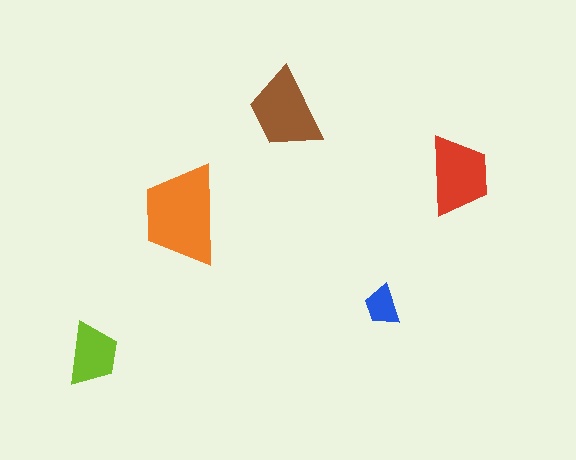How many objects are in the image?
There are 5 objects in the image.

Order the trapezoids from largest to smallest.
the orange one, the brown one, the red one, the lime one, the blue one.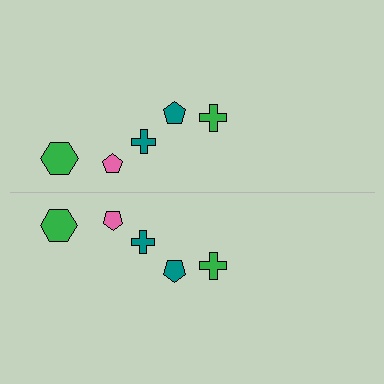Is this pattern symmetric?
Yes, this pattern has bilateral (reflection) symmetry.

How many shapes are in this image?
There are 10 shapes in this image.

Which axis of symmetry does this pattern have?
The pattern has a horizontal axis of symmetry running through the center of the image.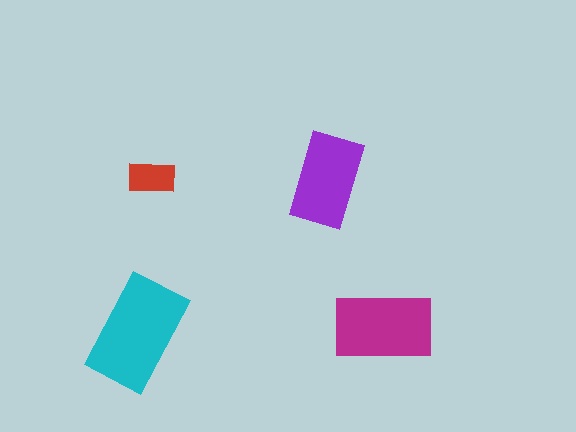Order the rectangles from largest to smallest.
the cyan one, the magenta one, the purple one, the red one.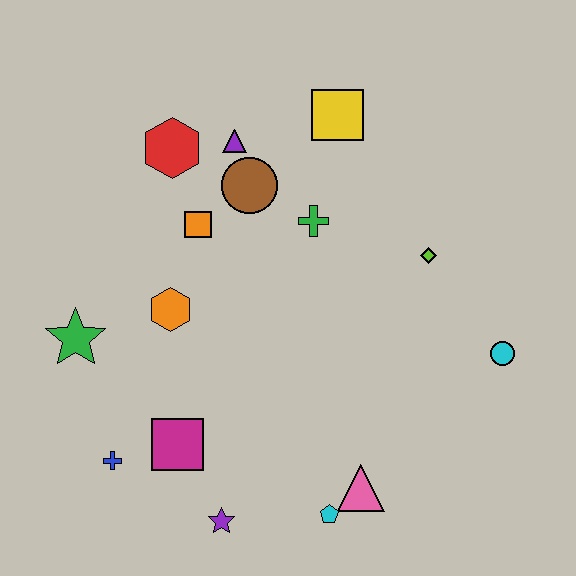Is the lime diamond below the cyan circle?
No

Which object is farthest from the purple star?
The yellow square is farthest from the purple star.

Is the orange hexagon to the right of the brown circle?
No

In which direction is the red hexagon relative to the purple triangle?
The red hexagon is to the left of the purple triangle.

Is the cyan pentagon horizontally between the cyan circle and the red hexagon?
Yes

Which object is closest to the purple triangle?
The brown circle is closest to the purple triangle.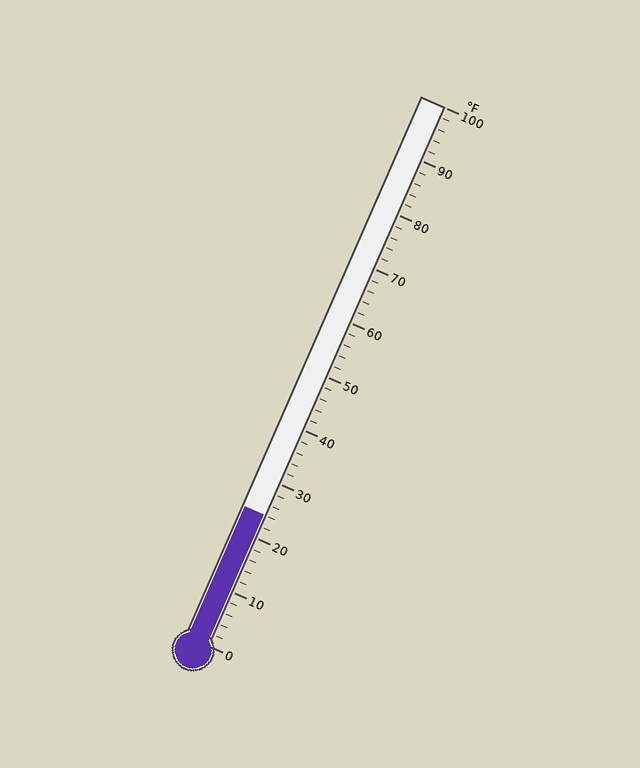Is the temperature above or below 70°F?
The temperature is below 70°F.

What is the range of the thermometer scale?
The thermometer scale ranges from 0°F to 100°F.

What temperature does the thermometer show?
The thermometer shows approximately 24°F.